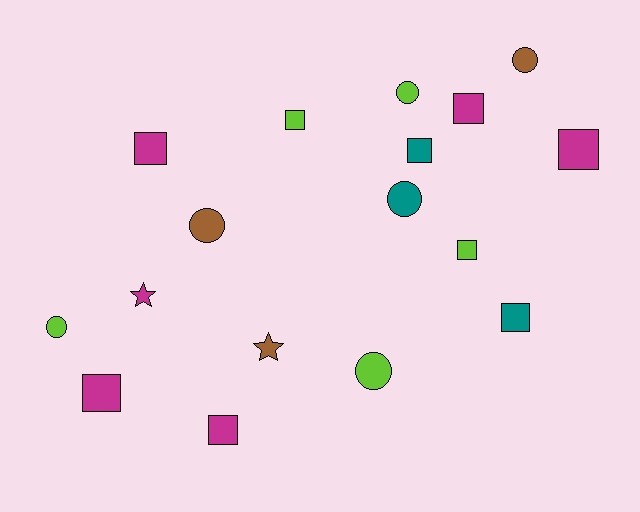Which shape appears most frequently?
Square, with 9 objects.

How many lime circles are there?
There are 3 lime circles.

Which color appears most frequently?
Magenta, with 6 objects.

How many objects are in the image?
There are 17 objects.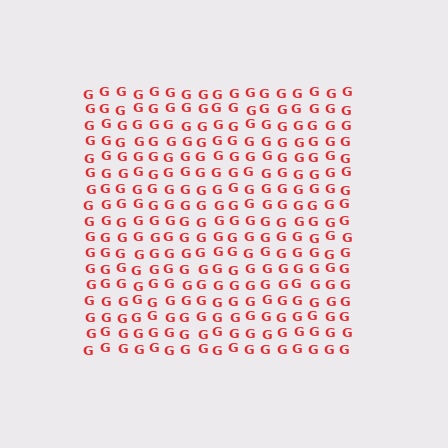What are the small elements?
The small elements are letter G's.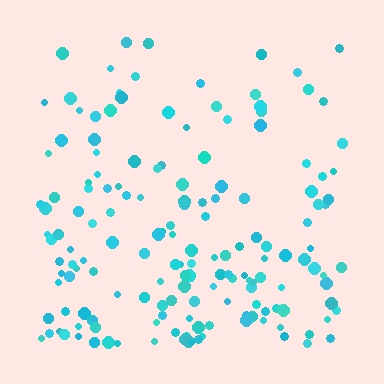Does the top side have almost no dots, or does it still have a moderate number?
Still a moderate number, just noticeably fewer than the bottom.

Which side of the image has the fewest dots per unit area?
The top.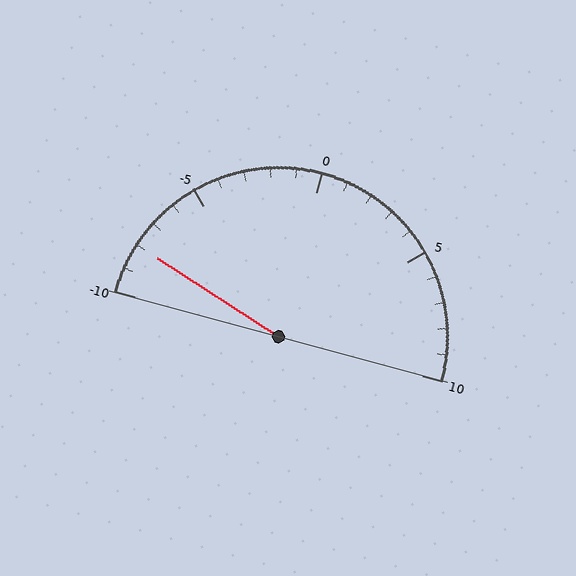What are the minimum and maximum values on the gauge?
The gauge ranges from -10 to 10.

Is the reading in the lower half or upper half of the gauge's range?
The reading is in the lower half of the range (-10 to 10).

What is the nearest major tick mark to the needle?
The nearest major tick mark is -10.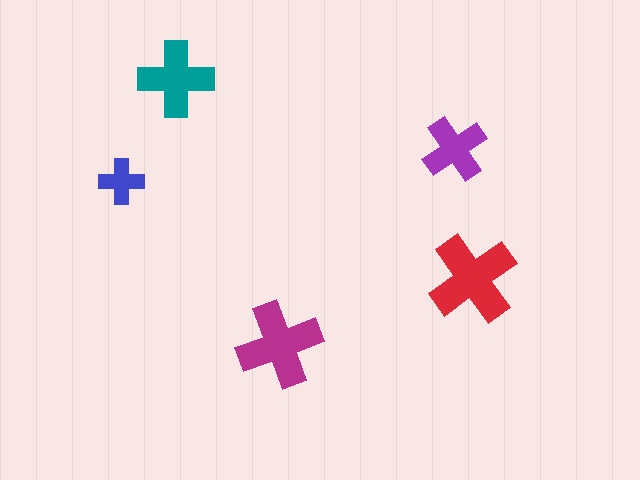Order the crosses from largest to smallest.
the red one, the magenta one, the teal one, the purple one, the blue one.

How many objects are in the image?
There are 5 objects in the image.